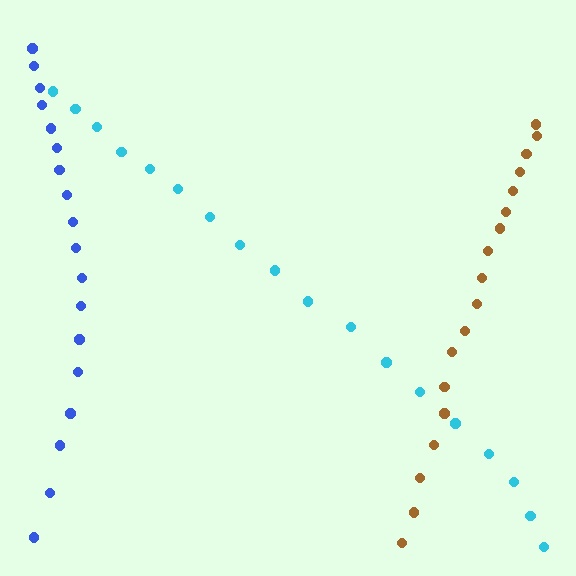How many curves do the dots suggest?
There are 3 distinct paths.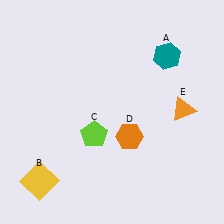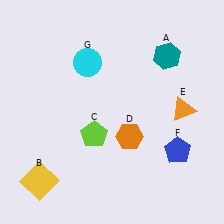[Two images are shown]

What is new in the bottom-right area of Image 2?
A blue pentagon (F) was added in the bottom-right area of Image 2.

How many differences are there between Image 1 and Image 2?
There are 2 differences between the two images.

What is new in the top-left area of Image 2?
A cyan circle (G) was added in the top-left area of Image 2.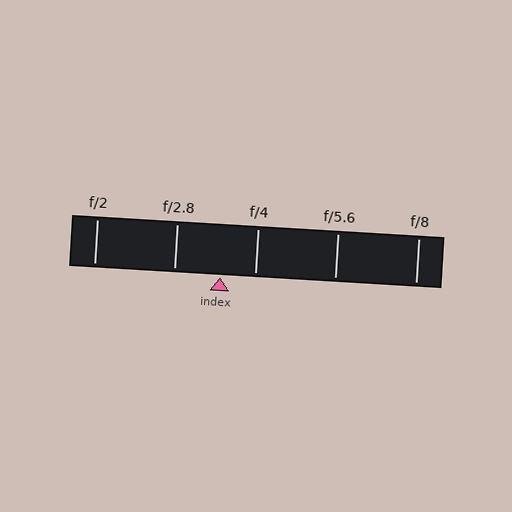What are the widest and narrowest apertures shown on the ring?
The widest aperture shown is f/2 and the narrowest is f/8.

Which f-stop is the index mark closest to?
The index mark is closest to f/4.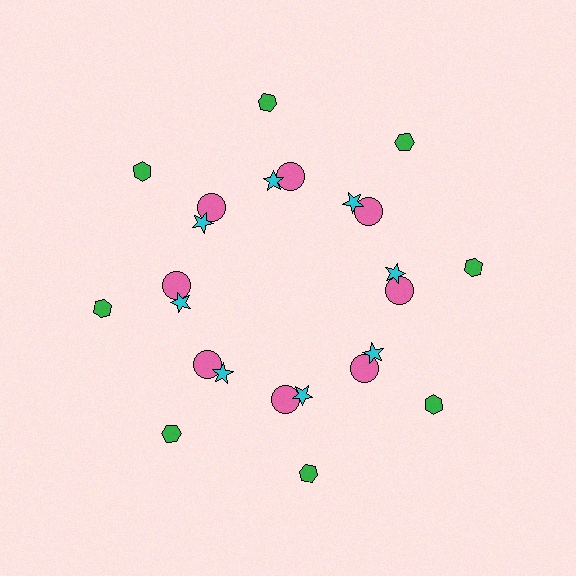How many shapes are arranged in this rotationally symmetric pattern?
There are 24 shapes, arranged in 8 groups of 3.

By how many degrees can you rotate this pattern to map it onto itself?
The pattern maps onto itself every 45 degrees of rotation.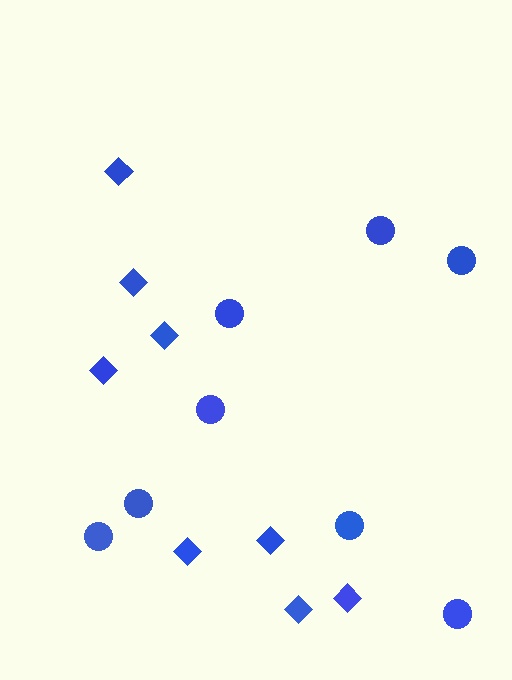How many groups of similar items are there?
There are 2 groups: one group of circles (8) and one group of diamonds (8).